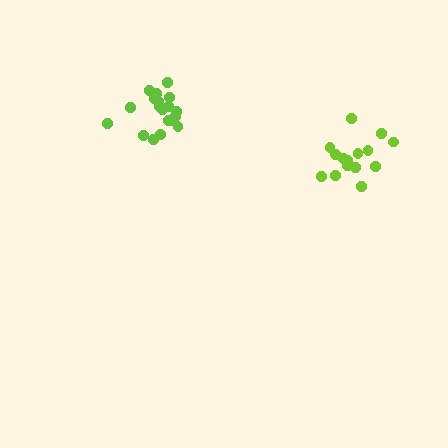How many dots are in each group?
Group 1: 15 dots, Group 2: 19 dots (34 total).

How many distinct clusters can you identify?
There are 2 distinct clusters.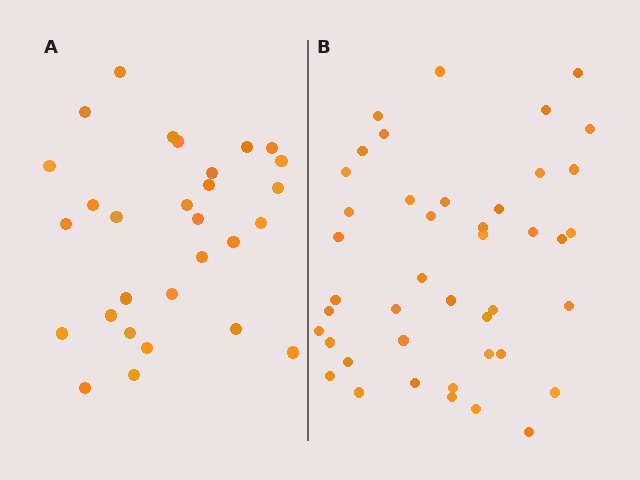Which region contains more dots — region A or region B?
Region B (the right region) has more dots.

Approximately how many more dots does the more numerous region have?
Region B has approximately 15 more dots than region A.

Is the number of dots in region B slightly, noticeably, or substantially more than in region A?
Region B has substantially more. The ratio is roughly 1.5 to 1.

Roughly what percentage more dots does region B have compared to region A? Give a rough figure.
About 50% more.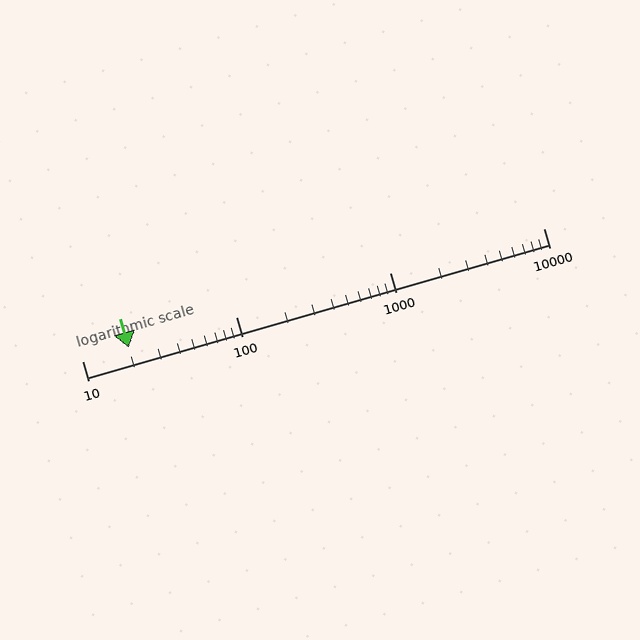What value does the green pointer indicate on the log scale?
The pointer indicates approximately 20.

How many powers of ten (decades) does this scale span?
The scale spans 3 decades, from 10 to 10000.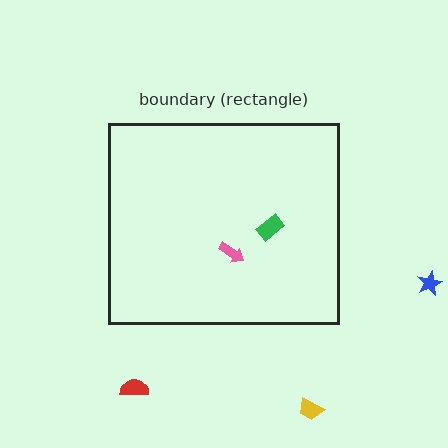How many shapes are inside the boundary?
2 inside, 3 outside.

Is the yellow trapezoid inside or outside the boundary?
Outside.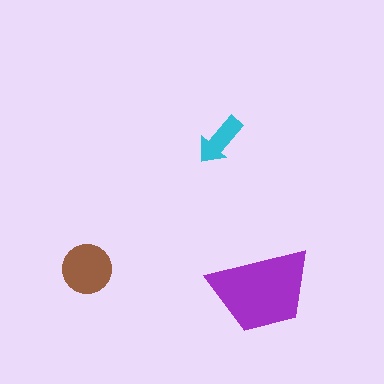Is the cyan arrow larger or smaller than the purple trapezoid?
Smaller.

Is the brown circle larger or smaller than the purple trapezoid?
Smaller.